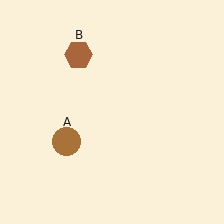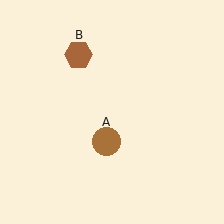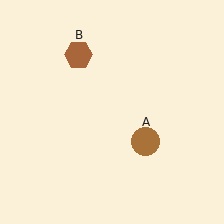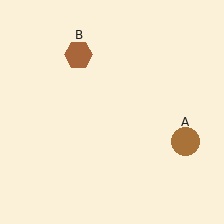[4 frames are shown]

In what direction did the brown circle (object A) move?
The brown circle (object A) moved right.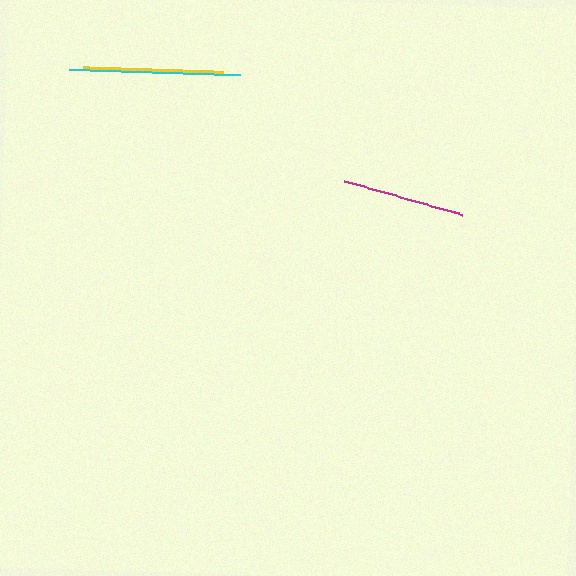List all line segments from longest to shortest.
From longest to shortest: cyan, yellow, magenta.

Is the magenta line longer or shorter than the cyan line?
The cyan line is longer than the magenta line.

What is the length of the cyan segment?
The cyan segment is approximately 171 pixels long.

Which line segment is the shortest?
The magenta line is the shortest at approximately 124 pixels.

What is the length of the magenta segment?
The magenta segment is approximately 124 pixels long.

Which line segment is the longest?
The cyan line is the longest at approximately 171 pixels.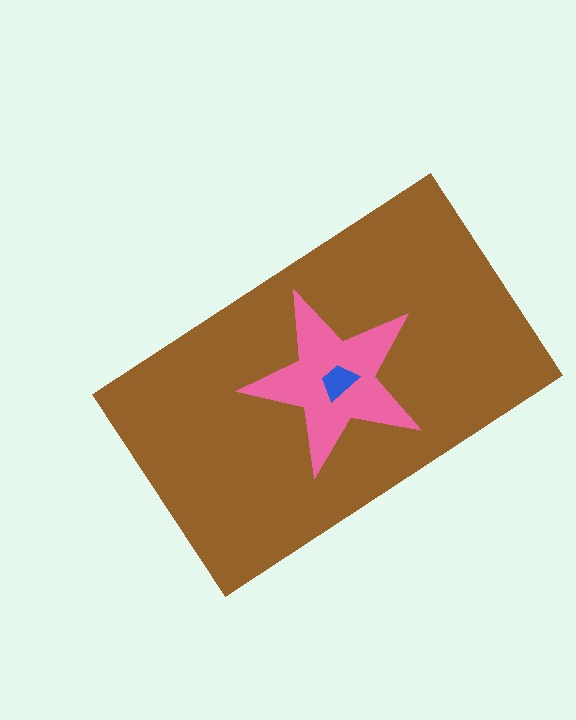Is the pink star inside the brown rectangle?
Yes.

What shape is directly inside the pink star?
The blue trapezoid.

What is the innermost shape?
The blue trapezoid.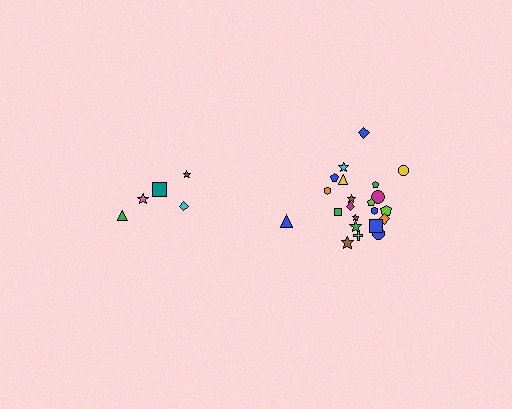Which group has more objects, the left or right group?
The right group.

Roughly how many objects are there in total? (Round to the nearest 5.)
Roughly 25 objects in total.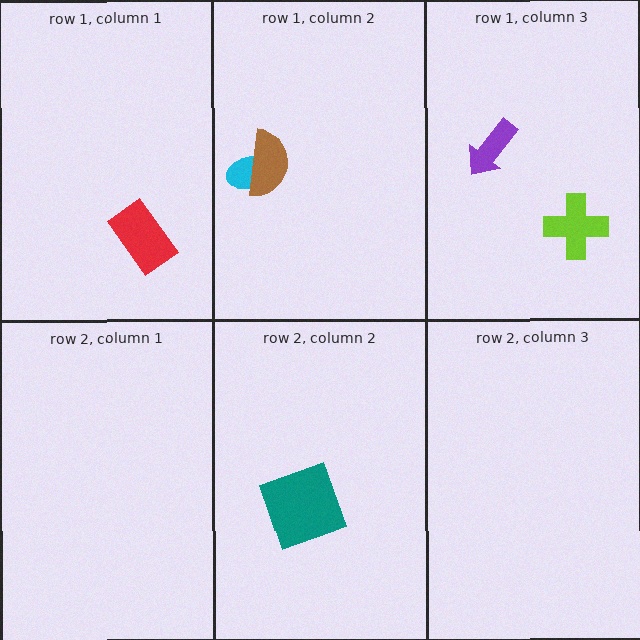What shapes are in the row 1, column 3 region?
The purple arrow, the lime cross.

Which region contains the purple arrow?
The row 1, column 3 region.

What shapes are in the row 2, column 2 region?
The teal square.